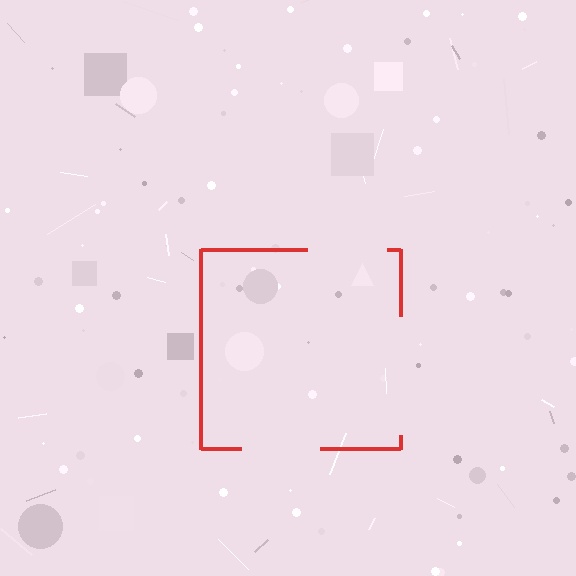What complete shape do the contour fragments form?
The contour fragments form a square.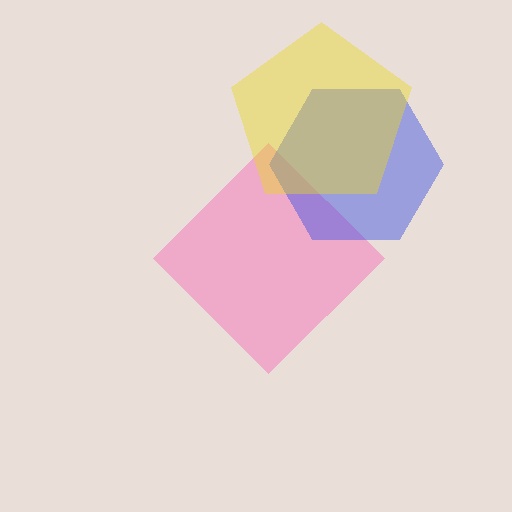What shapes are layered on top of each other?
The layered shapes are: a pink diamond, a blue hexagon, a yellow pentagon.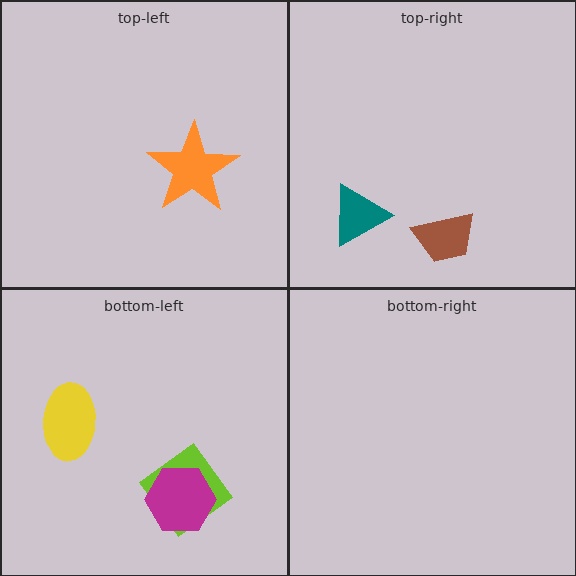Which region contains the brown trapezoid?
The top-right region.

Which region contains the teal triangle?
The top-right region.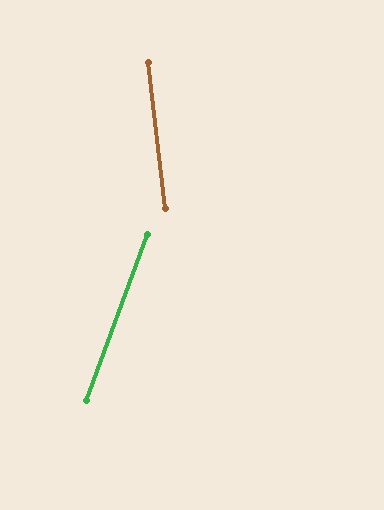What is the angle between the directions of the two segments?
Approximately 27 degrees.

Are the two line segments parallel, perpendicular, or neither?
Neither parallel nor perpendicular — they differ by about 27°.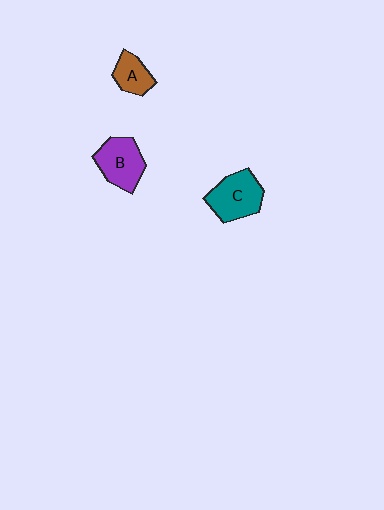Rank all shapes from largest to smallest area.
From largest to smallest: C (teal), B (purple), A (brown).